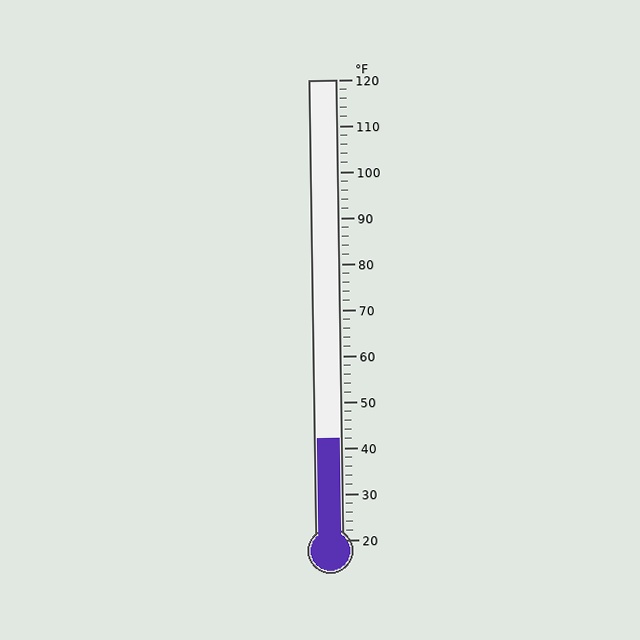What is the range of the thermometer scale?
The thermometer scale ranges from 20°F to 120°F.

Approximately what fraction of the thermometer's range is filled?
The thermometer is filled to approximately 20% of its range.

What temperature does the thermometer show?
The thermometer shows approximately 42°F.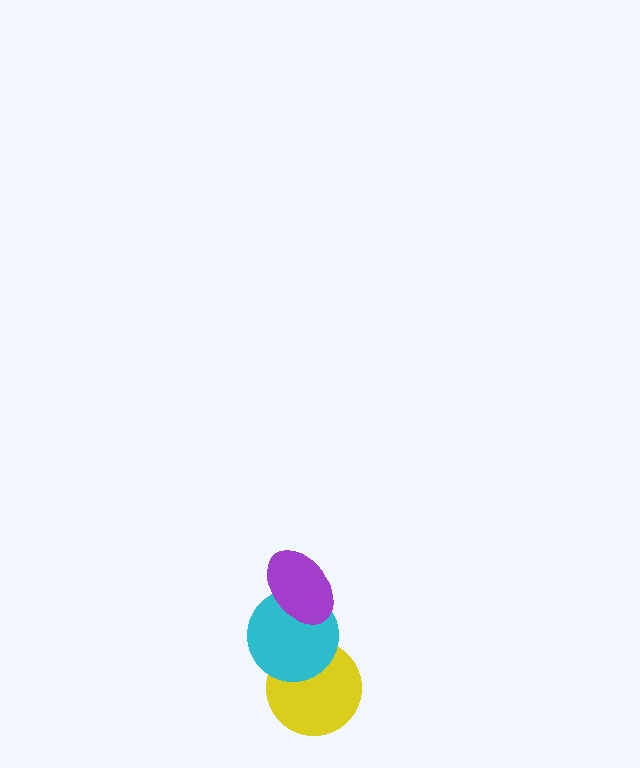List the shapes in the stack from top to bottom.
From top to bottom: the purple ellipse, the cyan circle, the yellow circle.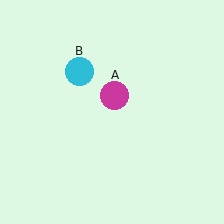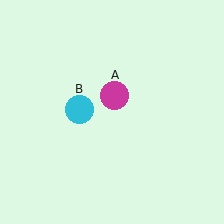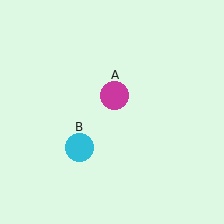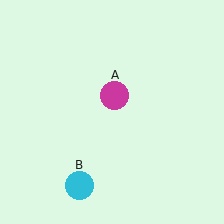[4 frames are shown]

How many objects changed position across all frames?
1 object changed position: cyan circle (object B).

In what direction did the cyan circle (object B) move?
The cyan circle (object B) moved down.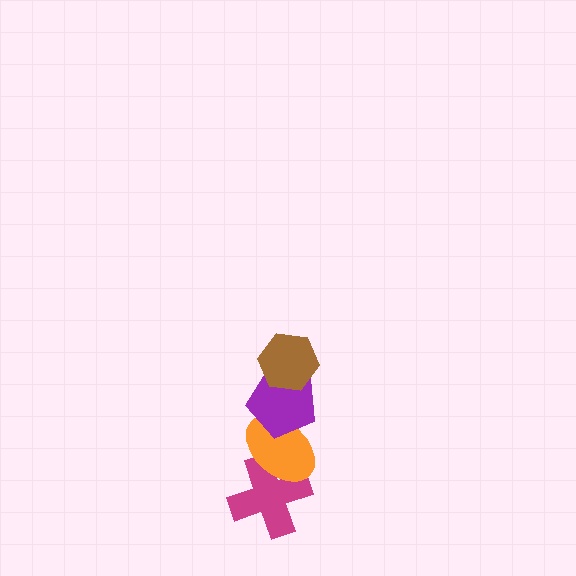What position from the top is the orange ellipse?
The orange ellipse is 3rd from the top.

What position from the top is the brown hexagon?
The brown hexagon is 1st from the top.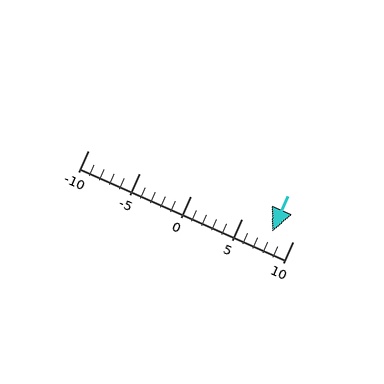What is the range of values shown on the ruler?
The ruler shows values from -10 to 10.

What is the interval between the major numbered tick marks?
The major tick marks are spaced 5 units apart.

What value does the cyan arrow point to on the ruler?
The cyan arrow points to approximately 8.